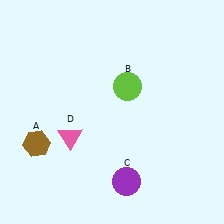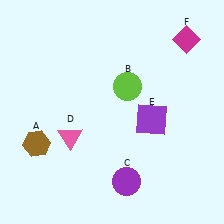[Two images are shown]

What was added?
A purple square (E), a magenta diamond (F) were added in Image 2.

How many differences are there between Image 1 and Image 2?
There are 2 differences between the two images.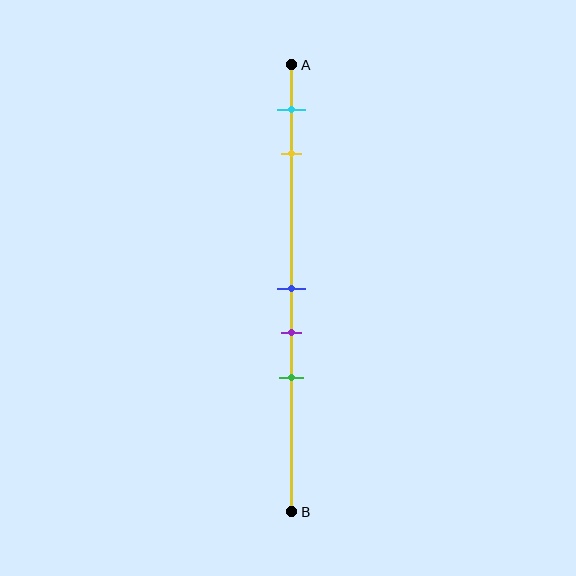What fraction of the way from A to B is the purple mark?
The purple mark is approximately 60% (0.6) of the way from A to B.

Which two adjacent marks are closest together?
The blue and purple marks are the closest adjacent pair.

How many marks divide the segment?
There are 5 marks dividing the segment.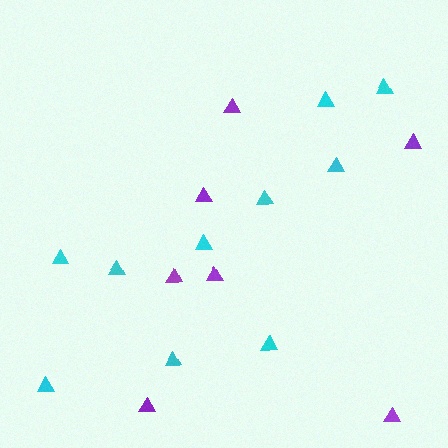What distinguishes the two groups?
There are 2 groups: one group of purple triangles (7) and one group of cyan triangles (10).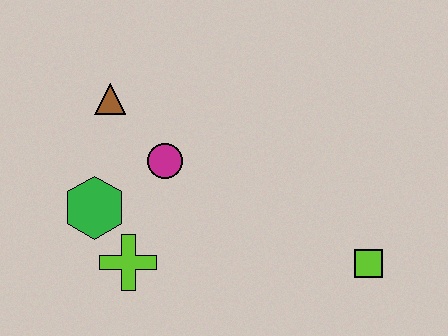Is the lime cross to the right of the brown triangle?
Yes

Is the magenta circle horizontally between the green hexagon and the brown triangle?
No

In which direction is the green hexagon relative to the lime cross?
The green hexagon is above the lime cross.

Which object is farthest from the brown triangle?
The lime square is farthest from the brown triangle.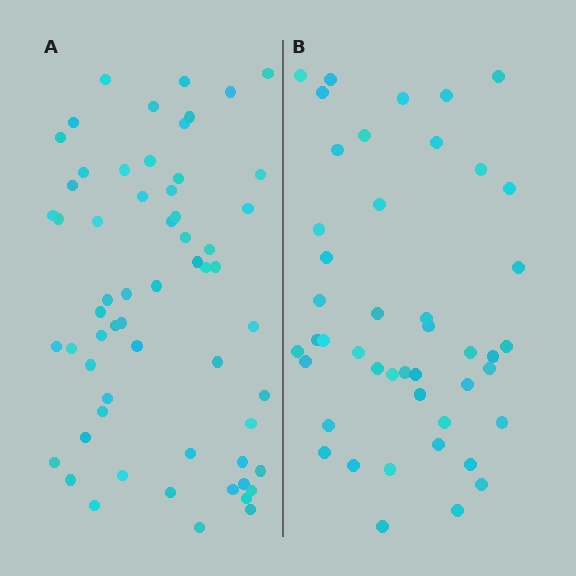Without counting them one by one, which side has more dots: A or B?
Region A (the left region) has more dots.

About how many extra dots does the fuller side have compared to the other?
Region A has approximately 15 more dots than region B.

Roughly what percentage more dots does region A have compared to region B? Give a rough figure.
About 35% more.